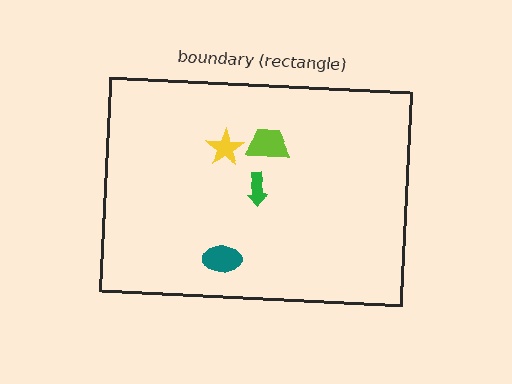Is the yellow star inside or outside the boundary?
Inside.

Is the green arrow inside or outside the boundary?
Inside.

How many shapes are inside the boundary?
4 inside, 0 outside.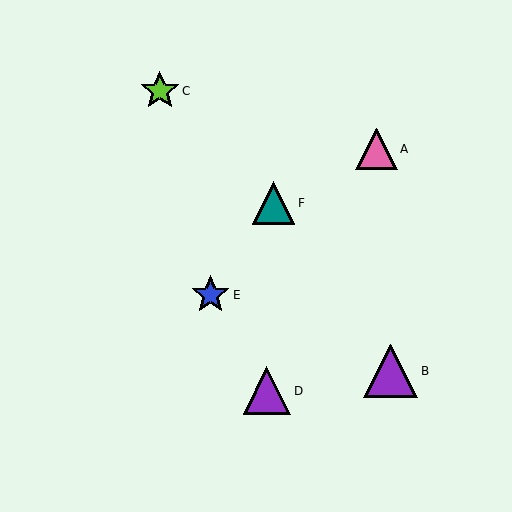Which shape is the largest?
The purple triangle (labeled B) is the largest.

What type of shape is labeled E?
Shape E is a blue star.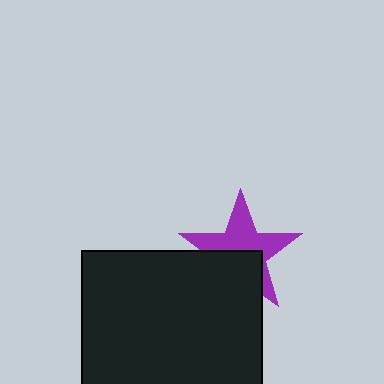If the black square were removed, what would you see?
You would see the complete purple star.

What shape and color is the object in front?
The object in front is a black square.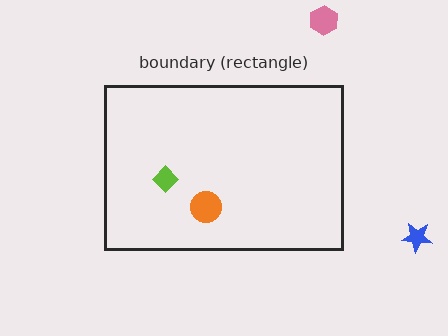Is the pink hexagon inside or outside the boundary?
Outside.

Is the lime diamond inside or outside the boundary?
Inside.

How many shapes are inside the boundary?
2 inside, 2 outside.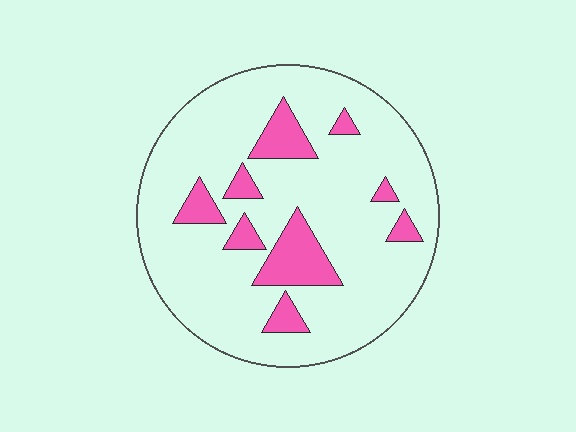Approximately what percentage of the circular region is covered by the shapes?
Approximately 15%.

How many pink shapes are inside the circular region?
9.